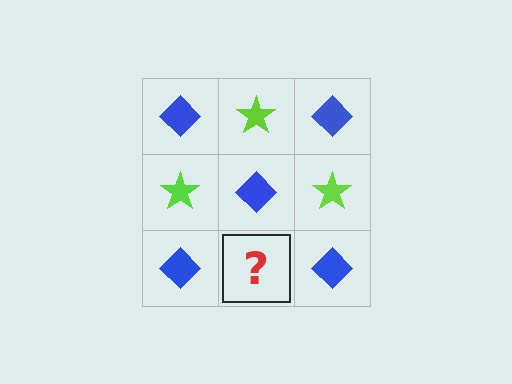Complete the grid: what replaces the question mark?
The question mark should be replaced with a lime star.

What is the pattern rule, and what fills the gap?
The rule is that it alternates blue diamond and lime star in a checkerboard pattern. The gap should be filled with a lime star.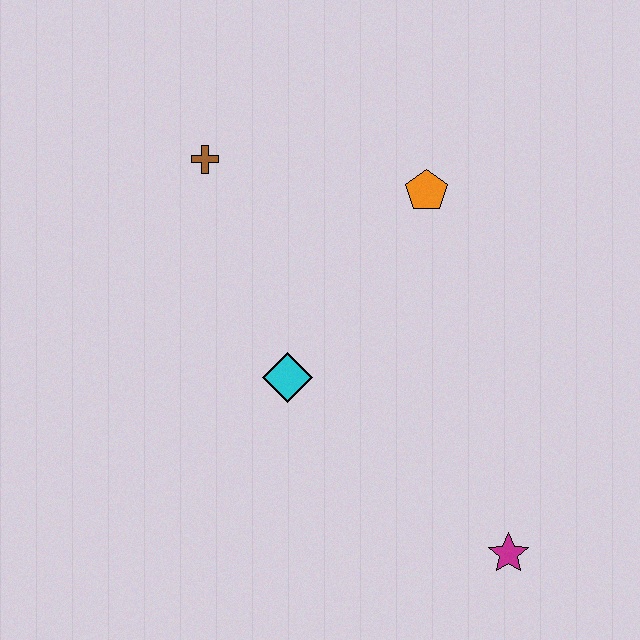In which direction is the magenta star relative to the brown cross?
The magenta star is below the brown cross.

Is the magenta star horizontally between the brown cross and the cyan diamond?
No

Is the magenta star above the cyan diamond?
No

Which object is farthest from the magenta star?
The brown cross is farthest from the magenta star.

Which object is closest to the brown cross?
The orange pentagon is closest to the brown cross.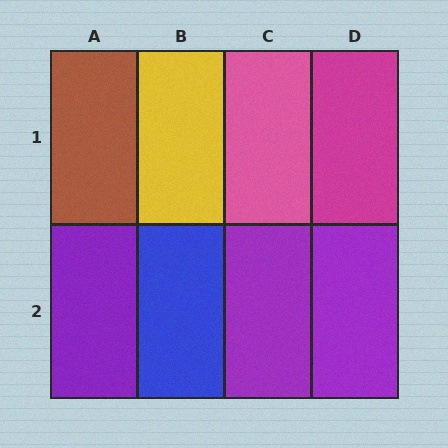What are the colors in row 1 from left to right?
Brown, yellow, pink, magenta.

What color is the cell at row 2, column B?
Blue.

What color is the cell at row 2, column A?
Purple.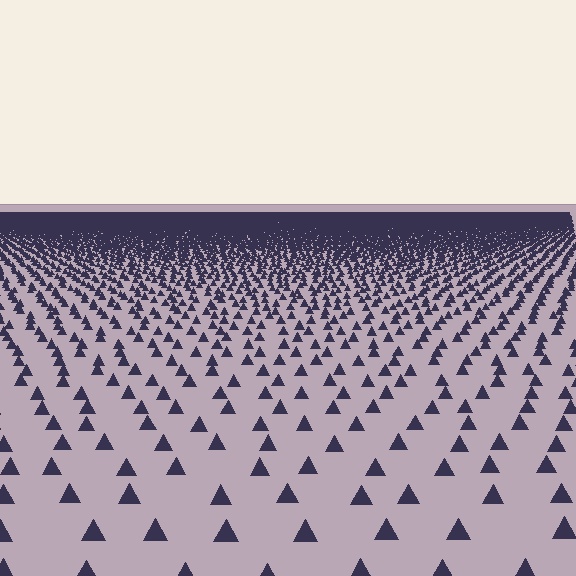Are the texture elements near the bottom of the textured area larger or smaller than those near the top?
Larger. Near the bottom, elements are closer to the viewer and appear at a bigger on-screen size.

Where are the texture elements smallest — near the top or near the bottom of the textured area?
Near the top.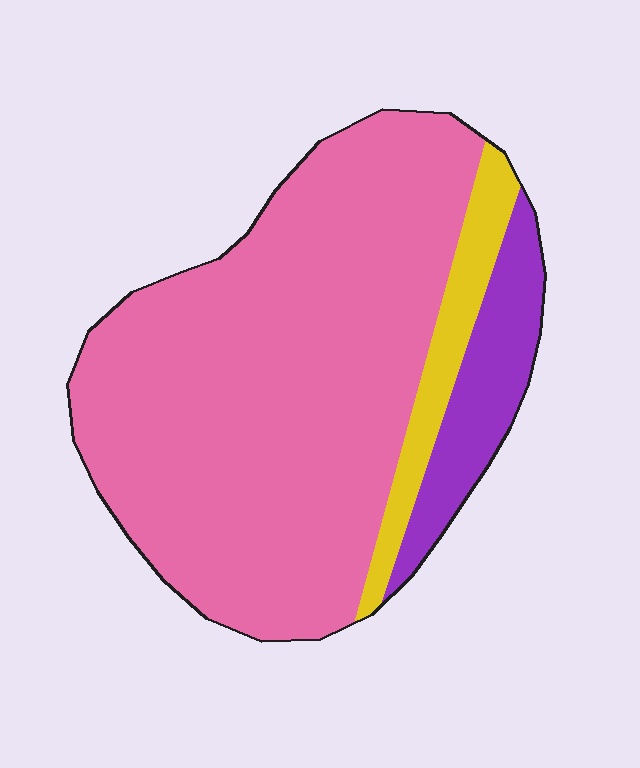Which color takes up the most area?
Pink, at roughly 80%.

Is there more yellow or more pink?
Pink.